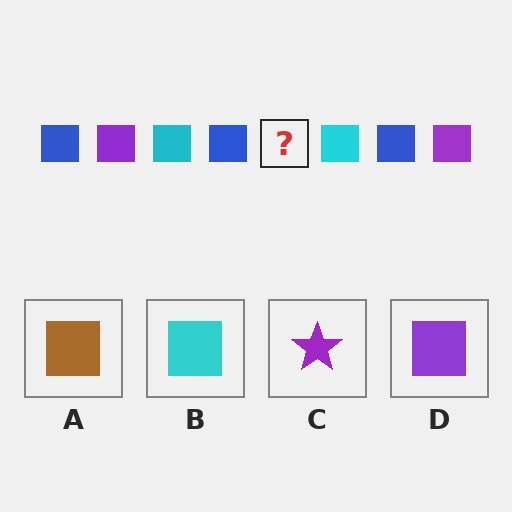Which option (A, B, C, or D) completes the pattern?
D.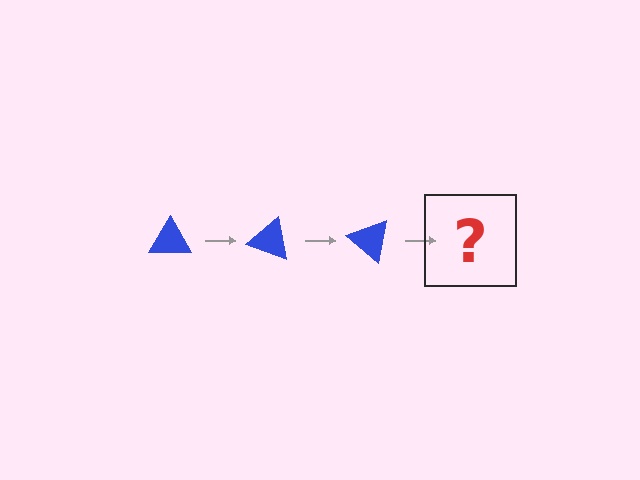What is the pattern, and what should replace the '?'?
The pattern is that the triangle rotates 20 degrees each step. The '?' should be a blue triangle rotated 60 degrees.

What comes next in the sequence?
The next element should be a blue triangle rotated 60 degrees.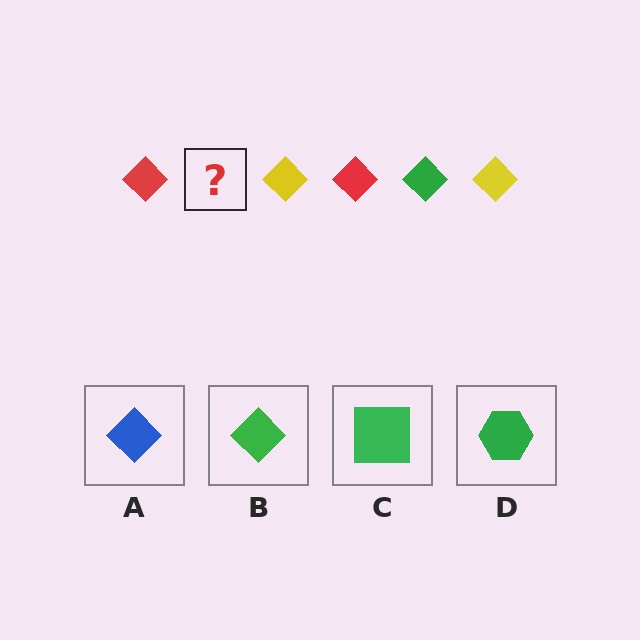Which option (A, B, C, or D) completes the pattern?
B.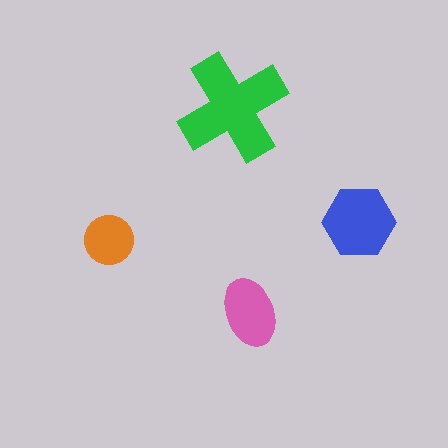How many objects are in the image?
There are 4 objects in the image.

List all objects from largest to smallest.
The green cross, the blue hexagon, the pink ellipse, the orange circle.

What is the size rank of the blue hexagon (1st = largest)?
2nd.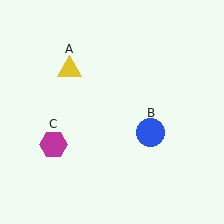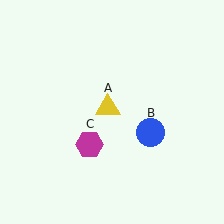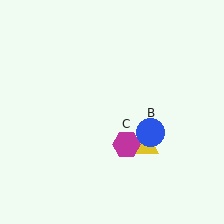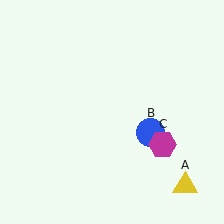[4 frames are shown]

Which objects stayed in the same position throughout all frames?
Blue circle (object B) remained stationary.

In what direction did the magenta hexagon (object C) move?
The magenta hexagon (object C) moved right.